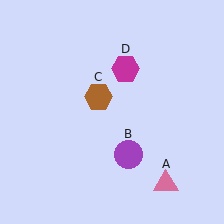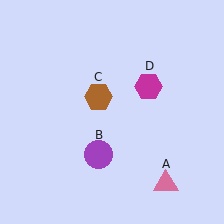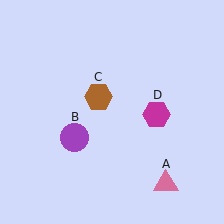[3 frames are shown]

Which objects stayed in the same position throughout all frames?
Pink triangle (object A) and brown hexagon (object C) remained stationary.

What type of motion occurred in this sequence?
The purple circle (object B), magenta hexagon (object D) rotated clockwise around the center of the scene.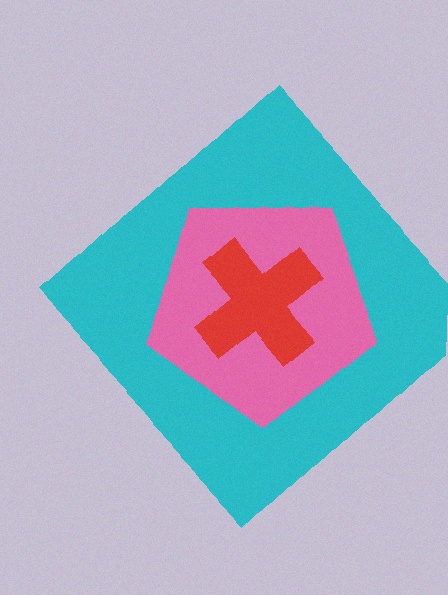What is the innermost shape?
The red cross.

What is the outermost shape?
The cyan diamond.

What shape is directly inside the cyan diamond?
The pink pentagon.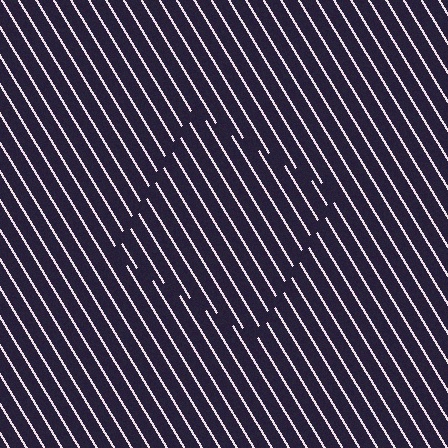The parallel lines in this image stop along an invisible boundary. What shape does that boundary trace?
An illusory square. The interior of the shape contains the same grating, shifted by half a period — the contour is defined by the phase discontinuity where line-ends from the inner and outer gratings abut.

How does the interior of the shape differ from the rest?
The interior of the shape contains the same grating, shifted by half a period — the contour is defined by the phase discontinuity where line-ends from the inner and outer gratings abut.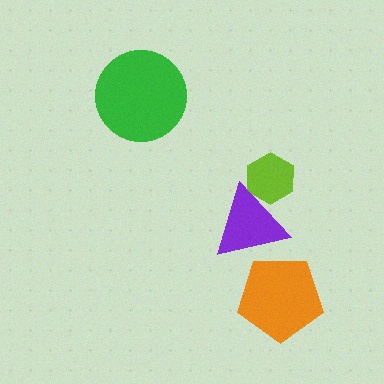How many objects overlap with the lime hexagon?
1 object overlaps with the lime hexagon.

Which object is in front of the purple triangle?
The orange pentagon is in front of the purple triangle.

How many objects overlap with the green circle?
0 objects overlap with the green circle.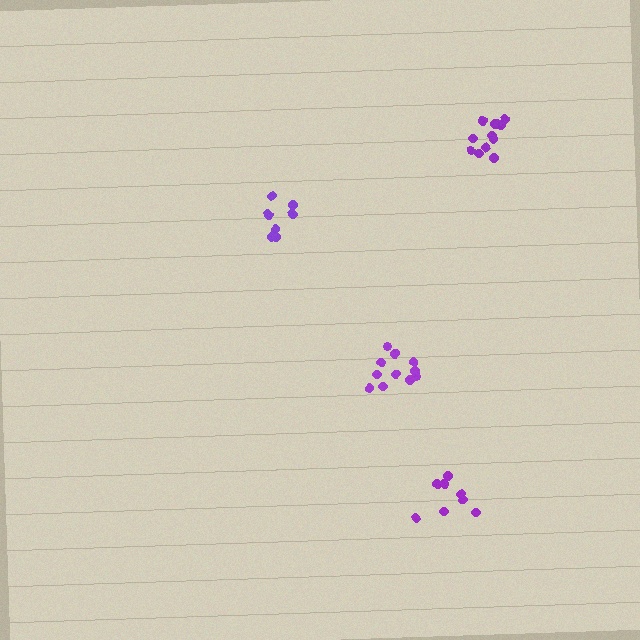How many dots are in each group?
Group 1: 8 dots, Group 2: 12 dots, Group 3: 8 dots, Group 4: 11 dots (39 total).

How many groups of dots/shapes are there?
There are 4 groups.